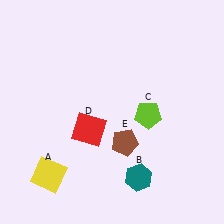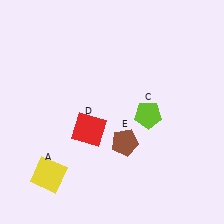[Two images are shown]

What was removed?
The teal hexagon (B) was removed in Image 2.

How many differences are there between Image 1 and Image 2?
There is 1 difference between the two images.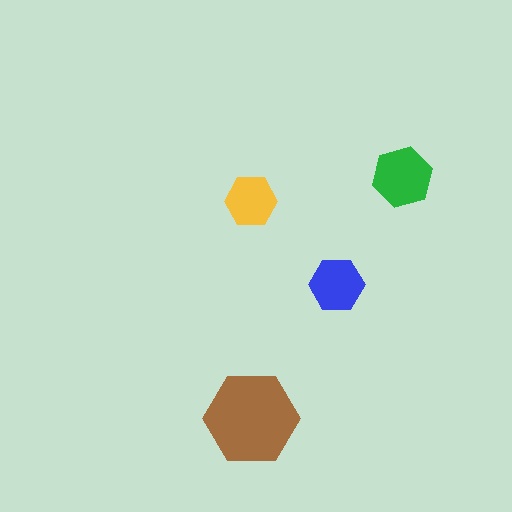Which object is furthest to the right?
The green hexagon is rightmost.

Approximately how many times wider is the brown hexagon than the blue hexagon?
About 1.5 times wider.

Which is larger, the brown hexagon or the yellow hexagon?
The brown one.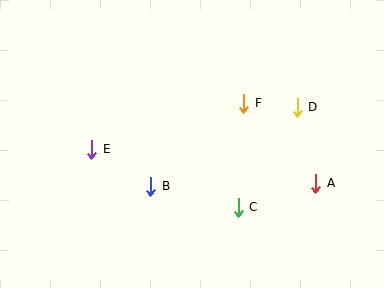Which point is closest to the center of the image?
Point B at (151, 186) is closest to the center.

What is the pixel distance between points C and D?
The distance between C and D is 116 pixels.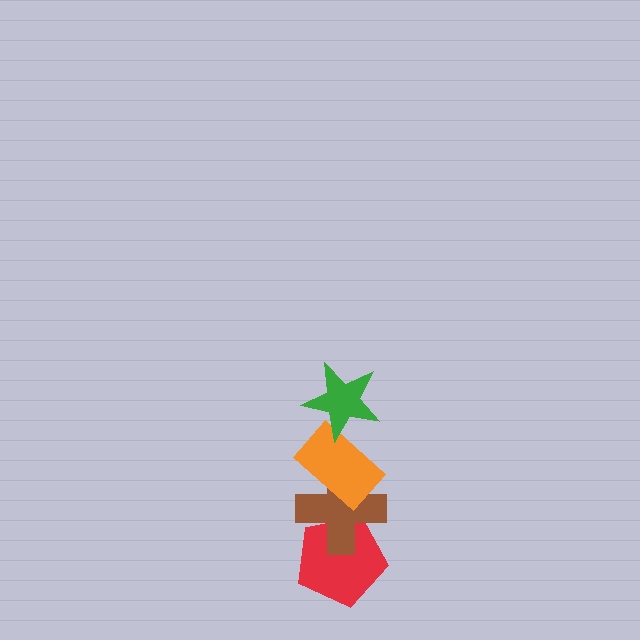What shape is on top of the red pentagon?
The brown cross is on top of the red pentagon.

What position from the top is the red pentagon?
The red pentagon is 4th from the top.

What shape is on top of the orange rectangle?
The green star is on top of the orange rectangle.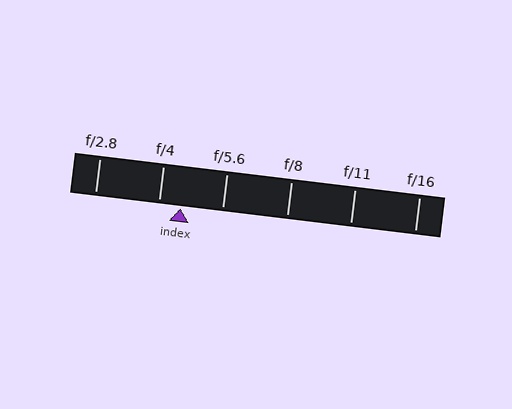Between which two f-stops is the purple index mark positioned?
The index mark is between f/4 and f/5.6.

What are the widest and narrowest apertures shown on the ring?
The widest aperture shown is f/2.8 and the narrowest is f/16.